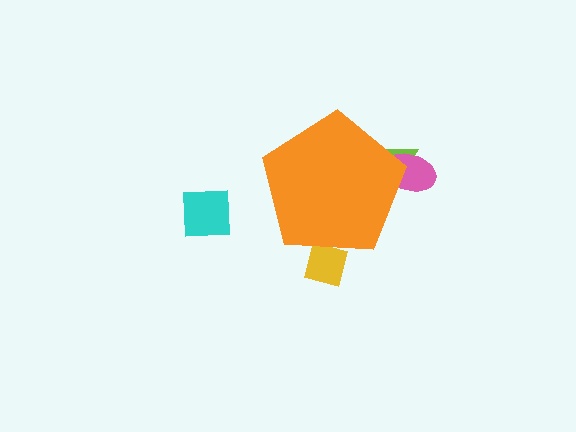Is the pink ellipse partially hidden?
Yes, the pink ellipse is partially hidden behind the orange pentagon.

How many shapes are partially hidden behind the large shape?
3 shapes are partially hidden.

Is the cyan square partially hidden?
No, the cyan square is fully visible.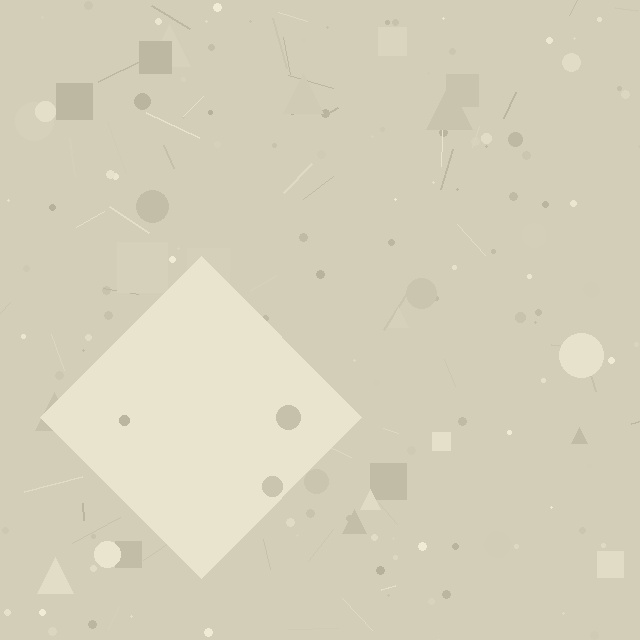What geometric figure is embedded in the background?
A diamond is embedded in the background.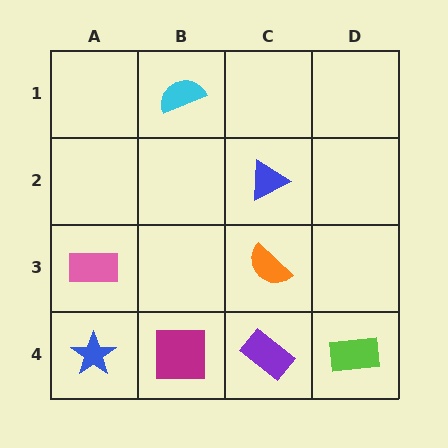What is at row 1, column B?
A cyan semicircle.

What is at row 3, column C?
An orange semicircle.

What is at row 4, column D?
A lime rectangle.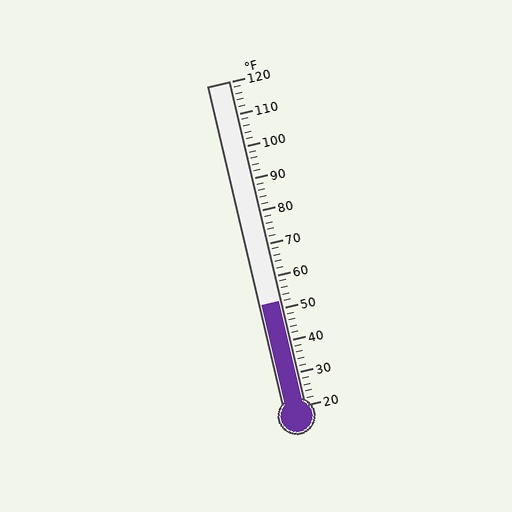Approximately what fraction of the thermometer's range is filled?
The thermometer is filled to approximately 30% of its range.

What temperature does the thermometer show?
The thermometer shows approximately 52°F.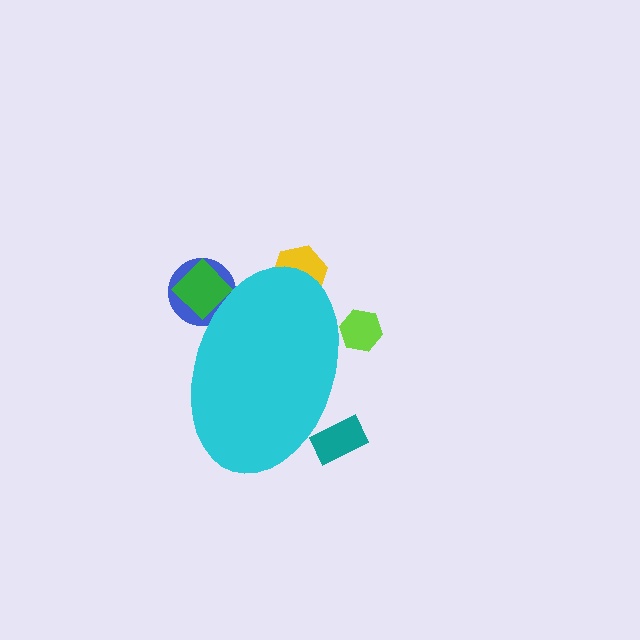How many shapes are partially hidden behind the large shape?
5 shapes are partially hidden.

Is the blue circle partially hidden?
Yes, the blue circle is partially hidden behind the cyan ellipse.